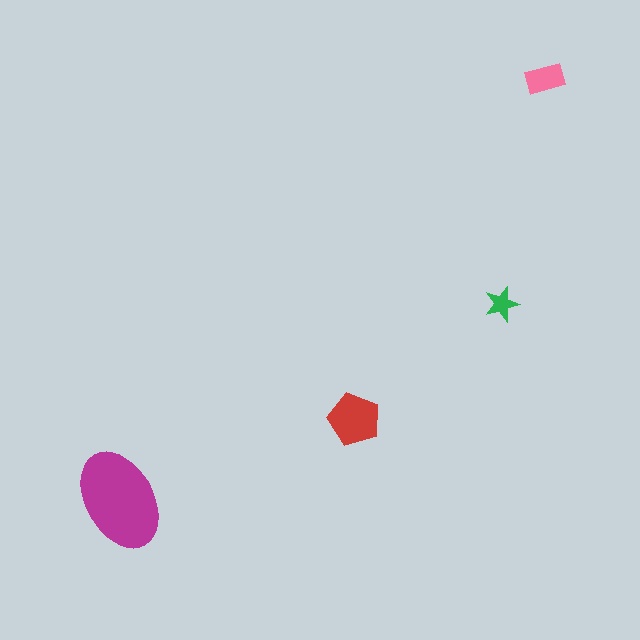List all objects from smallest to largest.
The green star, the pink rectangle, the red pentagon, the magenta ellipse.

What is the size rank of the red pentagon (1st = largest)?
2nd.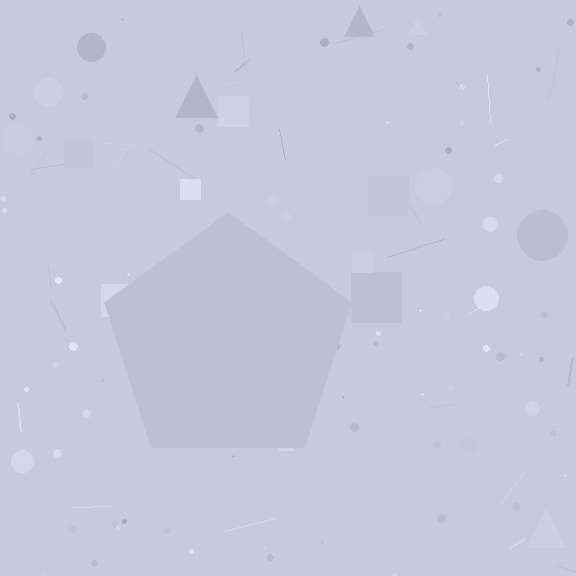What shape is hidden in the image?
A pentagon is hidden in the image.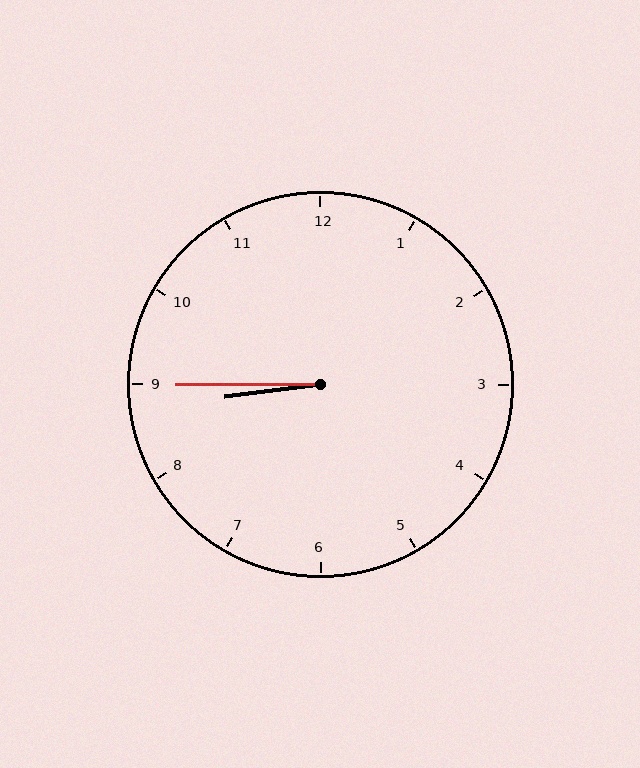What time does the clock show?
8:45.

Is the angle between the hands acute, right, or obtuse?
It is acute.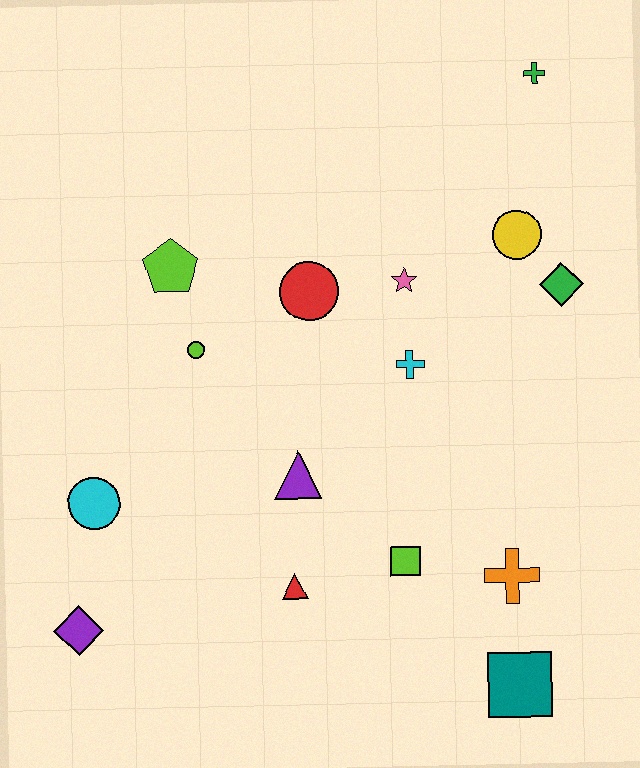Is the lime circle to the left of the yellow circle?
Yes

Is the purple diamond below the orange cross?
Yes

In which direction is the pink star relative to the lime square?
The pink star is above the lime square.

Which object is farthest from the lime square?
The green cross is farthest from the lime square.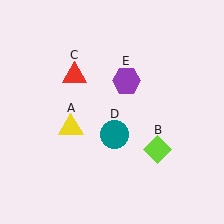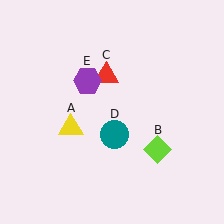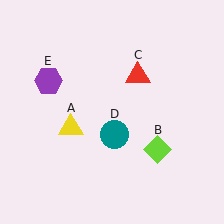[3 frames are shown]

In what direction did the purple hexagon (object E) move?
The purple hexagon (object E) moved left.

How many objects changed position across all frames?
2 objects changed position: red triangle (object C), purple hexagon (object E).